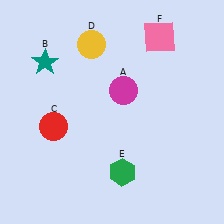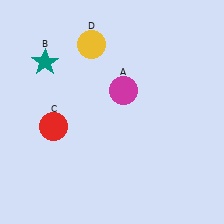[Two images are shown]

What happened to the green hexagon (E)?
The green hexagon (E) was removed in Image 2. It was in the bottom-right area of Image 1.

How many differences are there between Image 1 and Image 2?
There are 2 differences between the two images.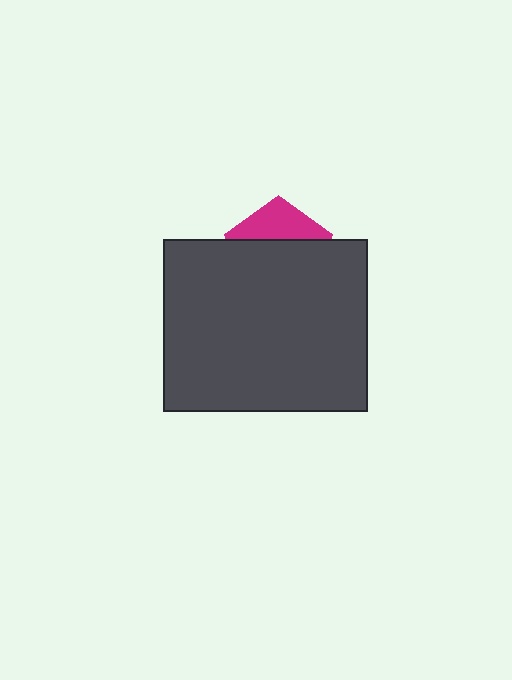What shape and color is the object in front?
The object in front is a dark gray rectangle.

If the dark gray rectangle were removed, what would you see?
You would see the complete magenta pentagon.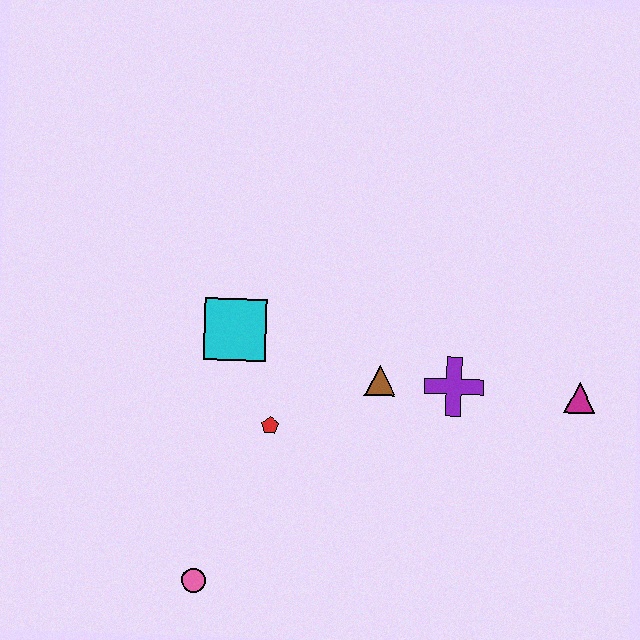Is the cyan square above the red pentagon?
Yes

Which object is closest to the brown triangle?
The purple cross is closest to the brown triangle.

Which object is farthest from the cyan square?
The magenta triangle is farthest from the cyan square.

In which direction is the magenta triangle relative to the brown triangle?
The magenta triangle is to the right of the brown triangle.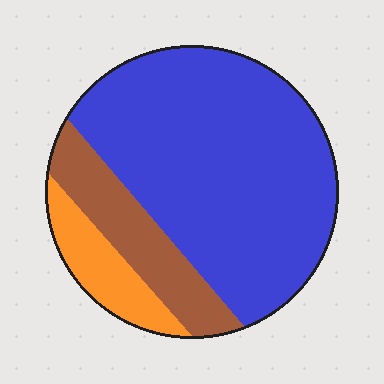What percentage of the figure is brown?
Brown takes up about one sixth (1/6) of the figure.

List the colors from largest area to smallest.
From largest to smallest: blue, brown, orange.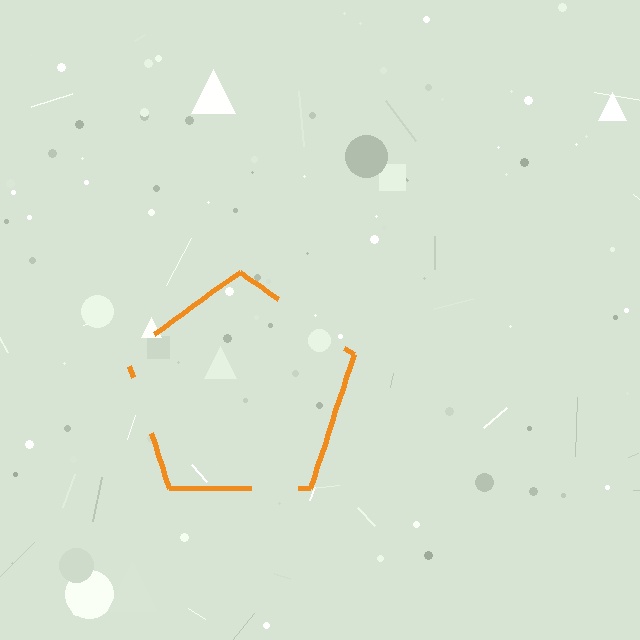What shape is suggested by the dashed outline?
The dashed outline suggests a pentagon.